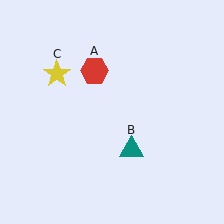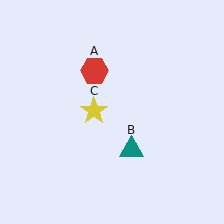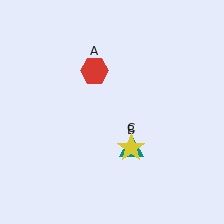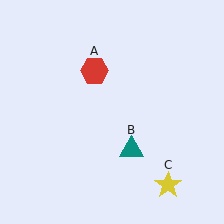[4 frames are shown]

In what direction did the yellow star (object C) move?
The yellow star (object C) moved down and to the right.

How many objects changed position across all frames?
1 object changed position: yellow star (object C).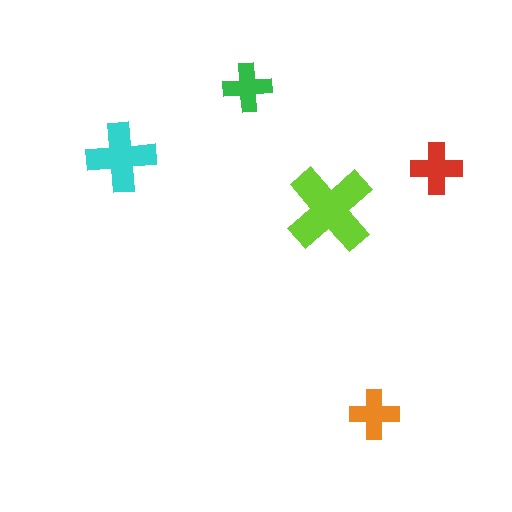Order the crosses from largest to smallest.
the lime one, the cyan one, the red one, the orange one, the green one.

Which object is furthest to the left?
The cyan cross is leftmost.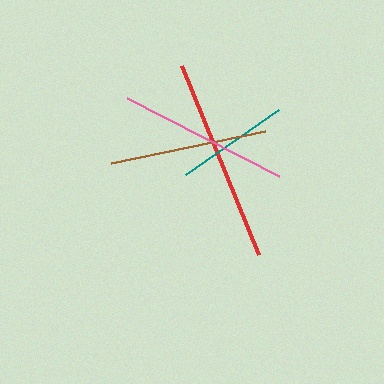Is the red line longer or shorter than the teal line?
The red line is longer than the teal line.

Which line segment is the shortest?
The teal line is the shortest at approximately 113 pixels.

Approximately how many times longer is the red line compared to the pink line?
The red line is approximately 1.2 times the length of the pink line.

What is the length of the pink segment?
The pink segment is approximately 171 pixels long.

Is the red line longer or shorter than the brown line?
The red line is longer than the brown line.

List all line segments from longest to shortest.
From longest to shortest: red, pink, brown, teal.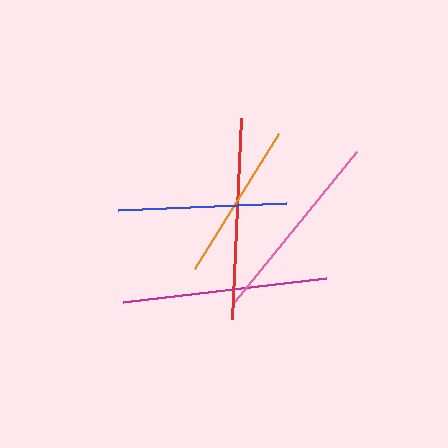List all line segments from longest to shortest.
From longest to shortest: magenta, red, pink, blue, orange.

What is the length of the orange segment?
The orange segment is approximately 159 pixels long.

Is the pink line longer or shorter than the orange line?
The pink line is longer than the orange line.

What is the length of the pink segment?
The pink segment is approximately 194 pixels long.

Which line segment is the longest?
The magenta line is the longest at approximately 204 pixels.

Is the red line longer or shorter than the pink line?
The red line is longer than the pink line.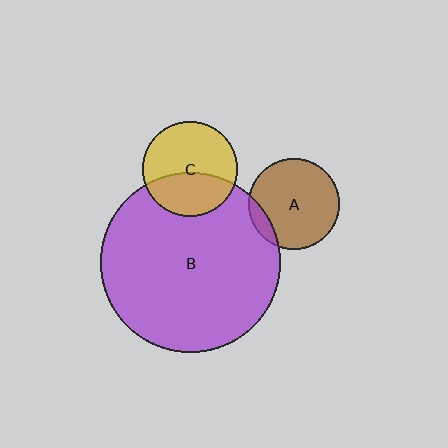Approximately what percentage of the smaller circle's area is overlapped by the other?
Approximately 10%.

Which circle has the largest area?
Circle B (purple).